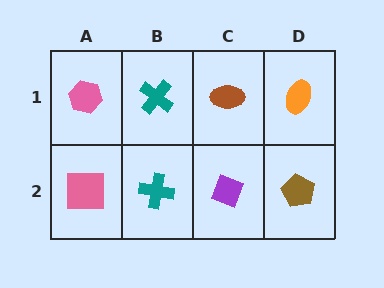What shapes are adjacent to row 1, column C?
A purple diamond (row 2, column C), a teal cross (row 1, column B), an orange ellipse (row 1, column D).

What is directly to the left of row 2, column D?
A purple diamond.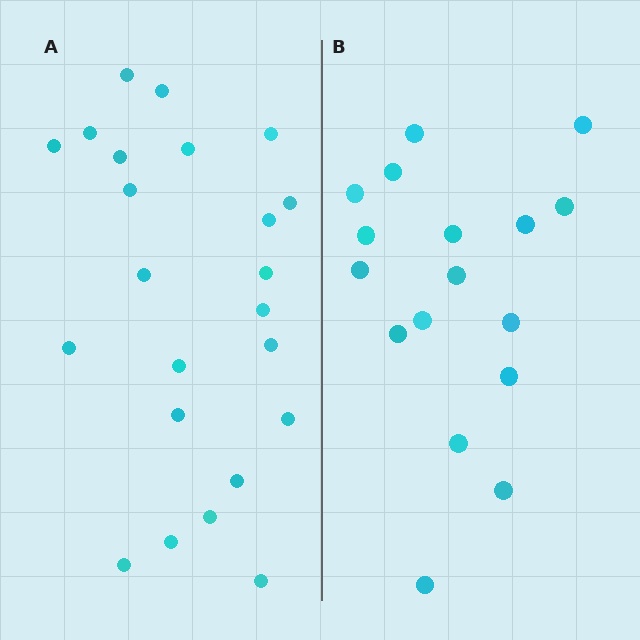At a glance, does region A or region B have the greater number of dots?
Region A (the left region) has more dots.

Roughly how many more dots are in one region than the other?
Region A has about 6 more dots than region B.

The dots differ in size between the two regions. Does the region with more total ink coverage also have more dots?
No. Region B has more total ink coverage because its dots are larger, but region A actually contains more individual dots. Total area can be misleading — the number of items is what matters here.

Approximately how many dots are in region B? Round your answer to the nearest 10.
About 20 dots. (The exact count is 17, which rounds to 20.)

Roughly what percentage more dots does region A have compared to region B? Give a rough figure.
About 35% more.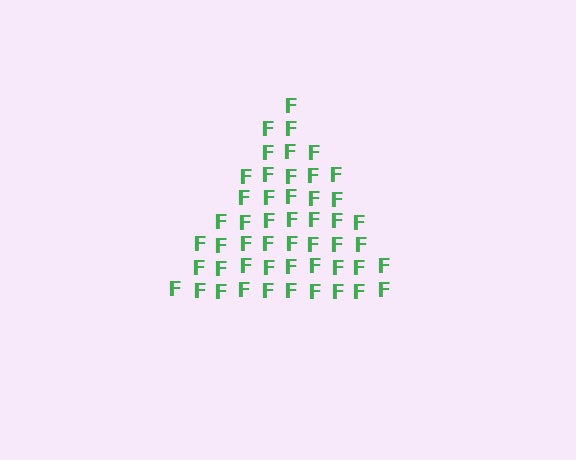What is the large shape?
The large shape is a triangle.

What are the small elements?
The small elements are letter F's.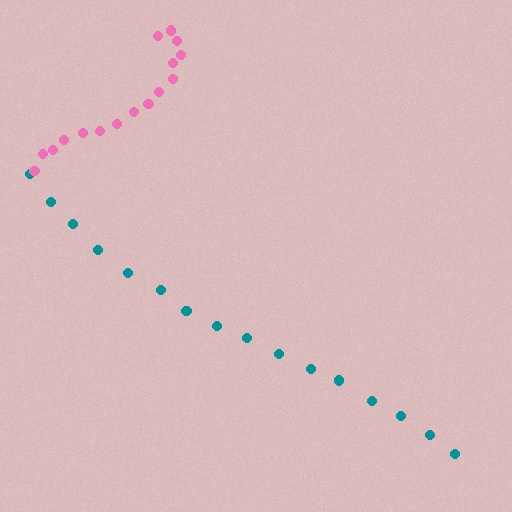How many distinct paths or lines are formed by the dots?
There are 2 distinct paths.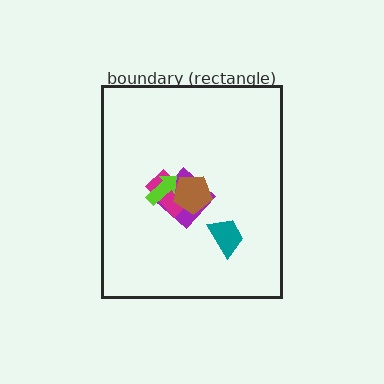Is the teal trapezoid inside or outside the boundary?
Inside.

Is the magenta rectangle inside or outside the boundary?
Inside.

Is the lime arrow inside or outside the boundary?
Inside.